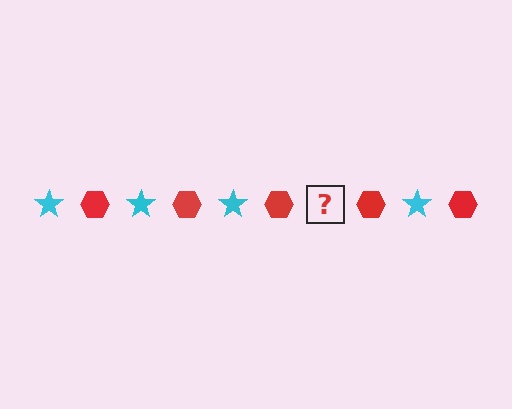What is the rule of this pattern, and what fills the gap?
The rule is that the pattern alternates between cyan star and red hexagon. The gap should be filled with a cyan star.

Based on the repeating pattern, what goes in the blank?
The blank should be a cyan star.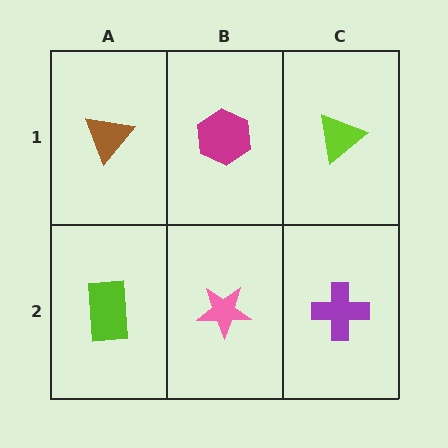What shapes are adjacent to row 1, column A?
A lime rectangle (row 2, column A), a magenta hexagon (row 1, column B).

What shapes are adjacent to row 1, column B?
A pink star (row 2, column B), a brown triangle (row 1, column A), a lime triangle (row 1, column C).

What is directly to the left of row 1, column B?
A brown triangle.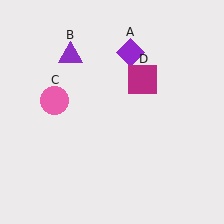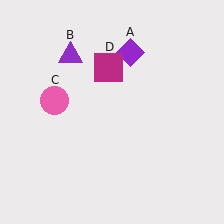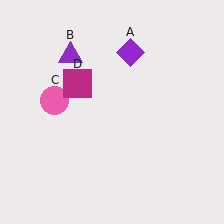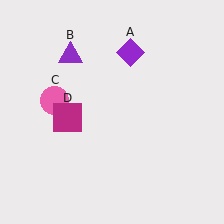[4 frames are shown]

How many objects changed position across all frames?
1 object changed position: magenta square (object D).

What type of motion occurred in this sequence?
The magenta square (object D) rotated counterclockwise around the center of the scene.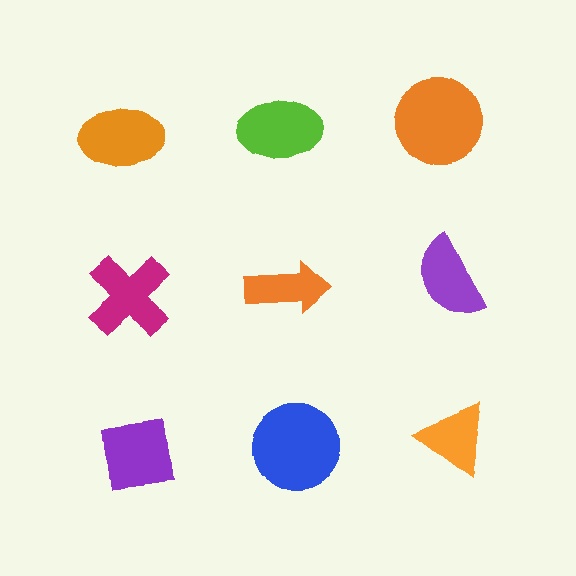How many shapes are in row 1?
3 shapes.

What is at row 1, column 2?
A lime ellipse.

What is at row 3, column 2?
A blue circle.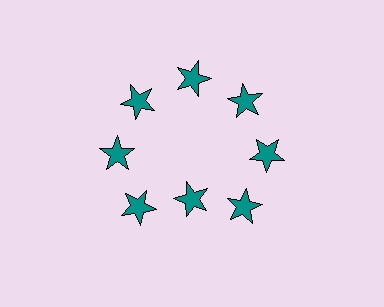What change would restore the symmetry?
The symmetry would be restored by moving it outward, back onto the ring so that all 8 stars sit at equal angles and equal distance from the center.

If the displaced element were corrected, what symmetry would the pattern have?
It would have 8-fold rotational symmetry — the pattern would map onto itself every 45 degrees.